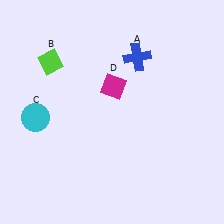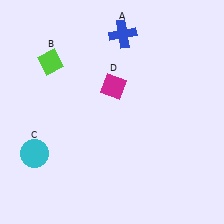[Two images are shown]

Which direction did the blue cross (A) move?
The blue cross (A) moved up.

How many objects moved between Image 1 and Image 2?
2 objects moved between the two images.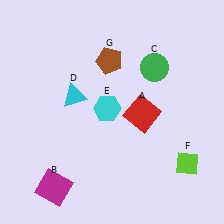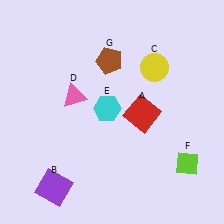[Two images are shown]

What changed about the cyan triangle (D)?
In Image 1, D is cyan. In Image 2, it changed to pink.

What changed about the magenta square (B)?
In Image 1, B is magenta. In Image 2, it changed to purple.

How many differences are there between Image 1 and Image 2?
There are 3 differences between the two images.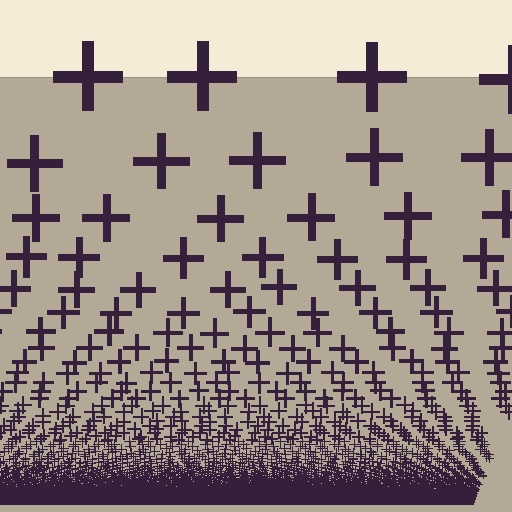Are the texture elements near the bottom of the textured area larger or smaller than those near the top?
Smaller. The gradient is inverted — elements near the bottom are smaller and denser.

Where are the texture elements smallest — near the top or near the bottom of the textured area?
Near the bottom.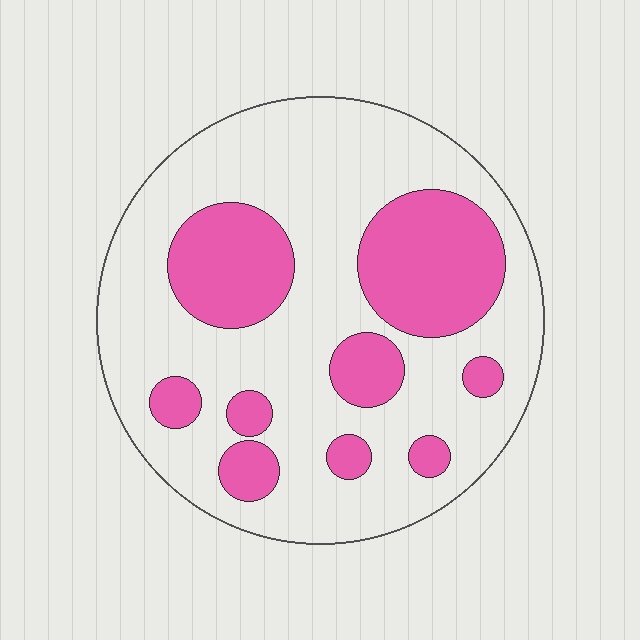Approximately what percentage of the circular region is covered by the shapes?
Approximately 30%.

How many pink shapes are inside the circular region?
9.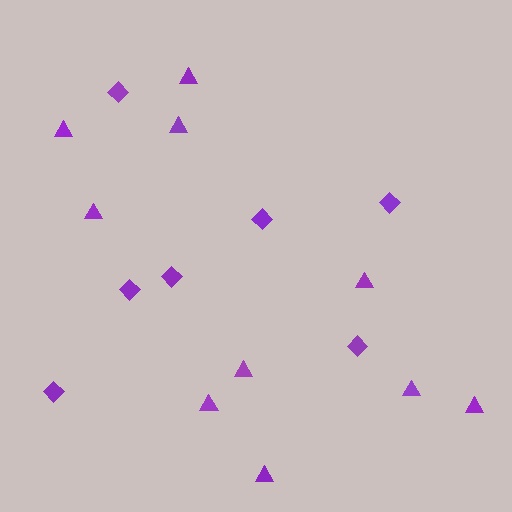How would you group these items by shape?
There are 2 groups: one group of diamonds (7) and one group of triangles (10).